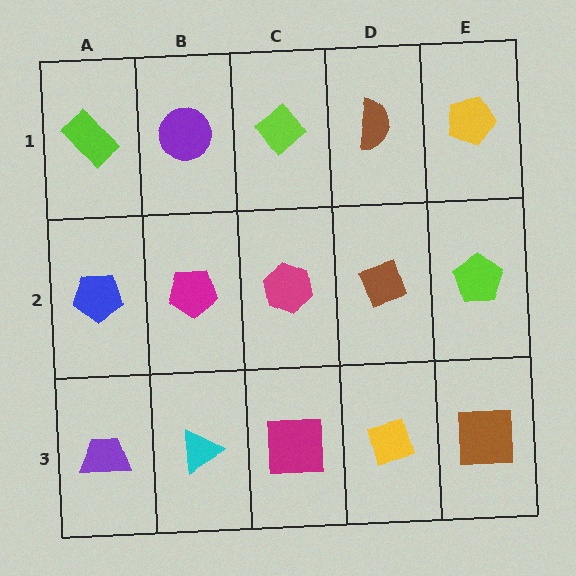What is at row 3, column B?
A cyan triangle.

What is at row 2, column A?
A blue pentagon.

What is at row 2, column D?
A brown diamond.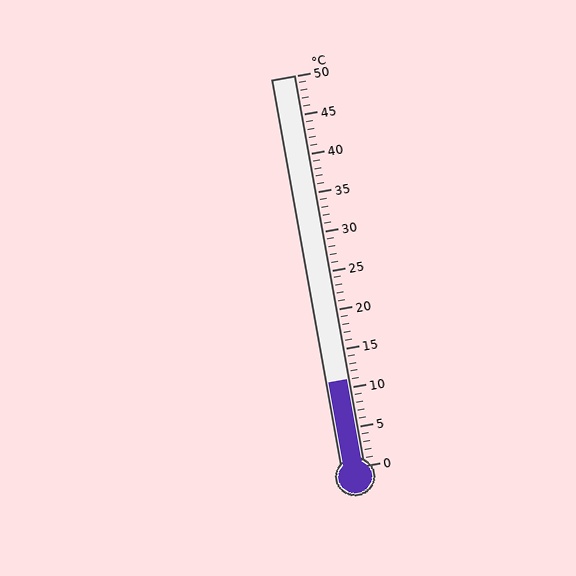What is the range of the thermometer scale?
The thermometer scale ranges from 0°C to 50°C.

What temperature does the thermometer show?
The thermometer shows approximately 11°C.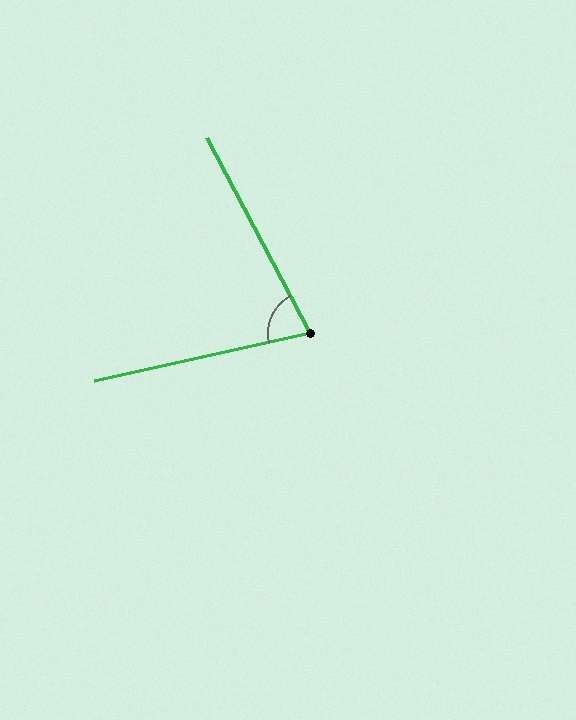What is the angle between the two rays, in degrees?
Approximately 75 degrees.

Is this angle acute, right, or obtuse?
It is acute.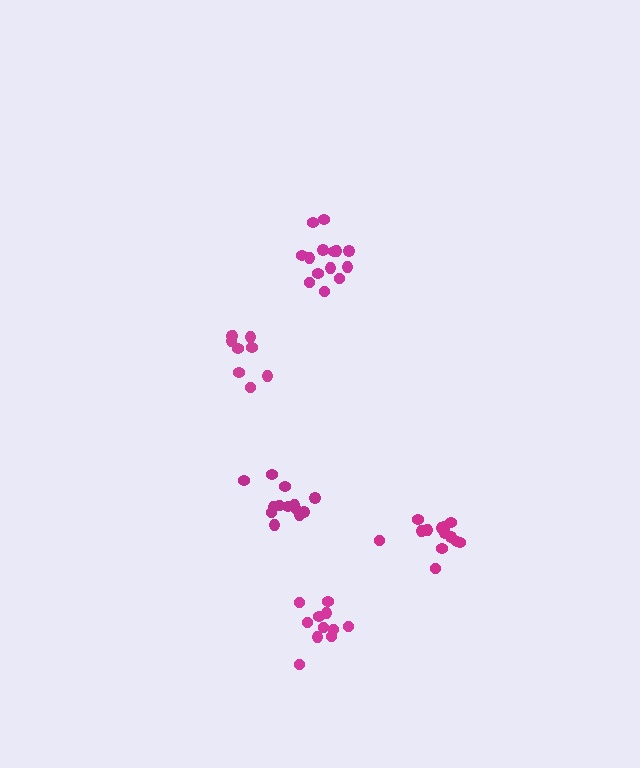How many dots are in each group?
Group 1: 13 dots, Group 2: 11 dots, Group 3: 13 dots, Group 4: 9 dots, Group 5: 14 dots (60 total).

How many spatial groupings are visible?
There are 5 spatial groupings.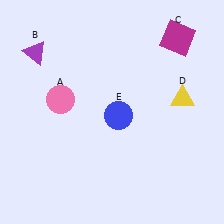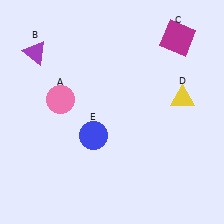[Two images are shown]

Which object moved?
The blue circle (E) moved left.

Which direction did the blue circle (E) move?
The blue circle (E) moved left.